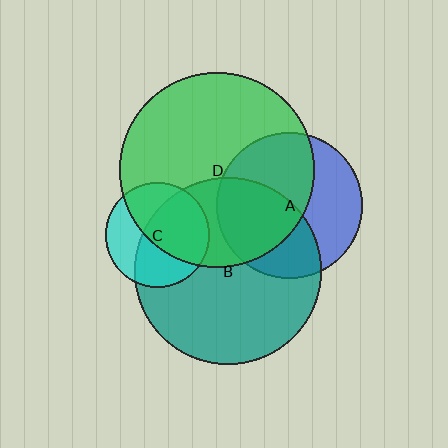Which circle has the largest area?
Circle D (green).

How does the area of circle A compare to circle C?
Approximately 2.0 times.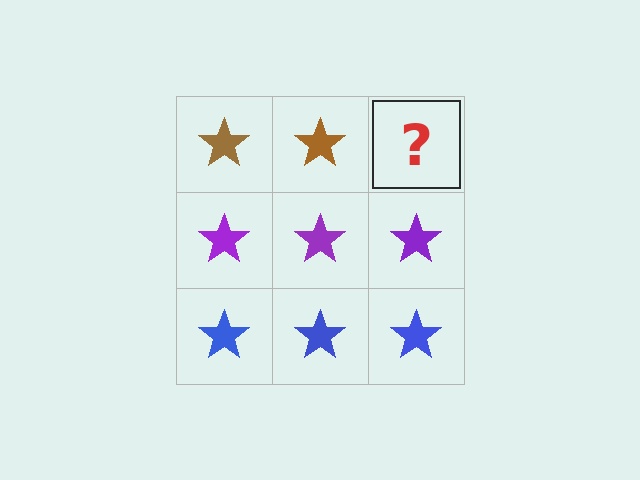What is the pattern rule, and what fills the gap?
The rule is that each row has a consistent color. The gap should be filled with a brown star.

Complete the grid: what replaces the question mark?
The question mark should be replaced with a brown star.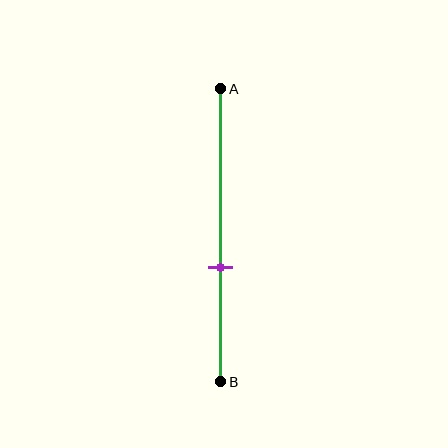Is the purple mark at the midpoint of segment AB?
No, the mark is at about 60% from A, not at the 50% midpoint.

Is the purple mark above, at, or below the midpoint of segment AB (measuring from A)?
The purple mark is below the midpoint of segment AB.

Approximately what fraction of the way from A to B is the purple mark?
The purple mark is approximately 60% of the way from A to B.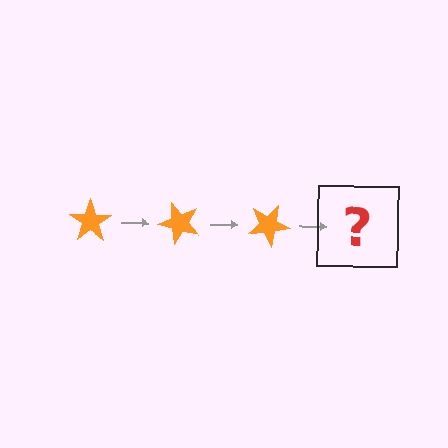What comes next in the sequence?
The next element should be an orange star rotated 150 degrees.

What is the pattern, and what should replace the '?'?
The pattern is that the star rotates 50 degrees each step. The '?' should be an orange star rotated 150 degrees.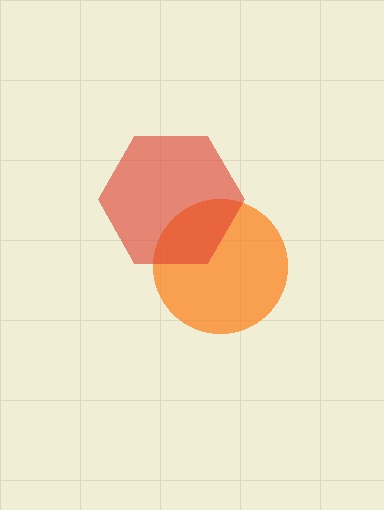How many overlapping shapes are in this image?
There are 2 overlapping shapes in the image.